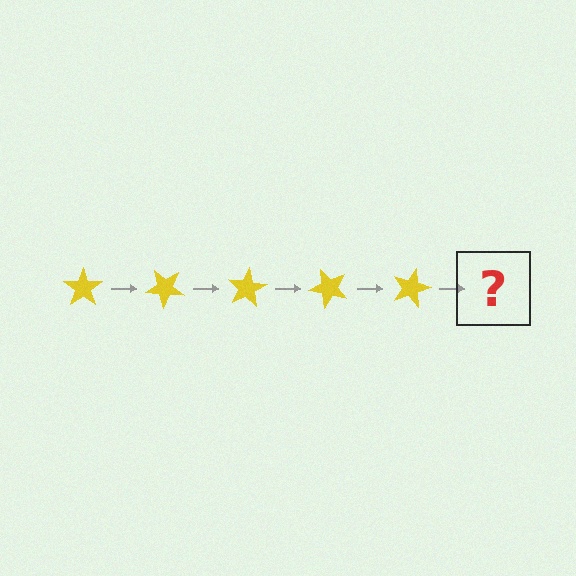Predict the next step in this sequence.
The next step is a yellow star rotated 200 degrees.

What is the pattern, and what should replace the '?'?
The pattern is that the star rotates 40 degrees each step. The '?' should be a yellow star rotated 200 degrees.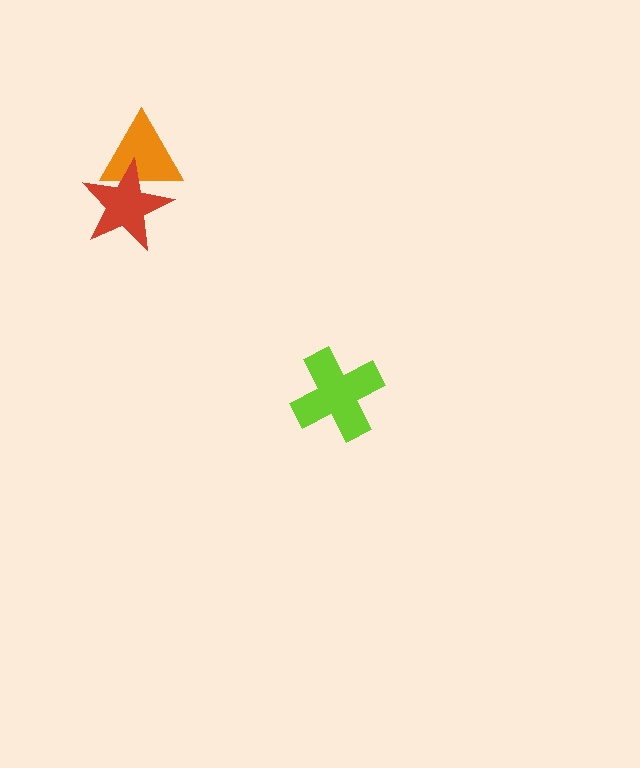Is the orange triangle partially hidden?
Yes, it is partially covered by another shape.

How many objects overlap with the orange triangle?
1 object overlaps with the orange triangle.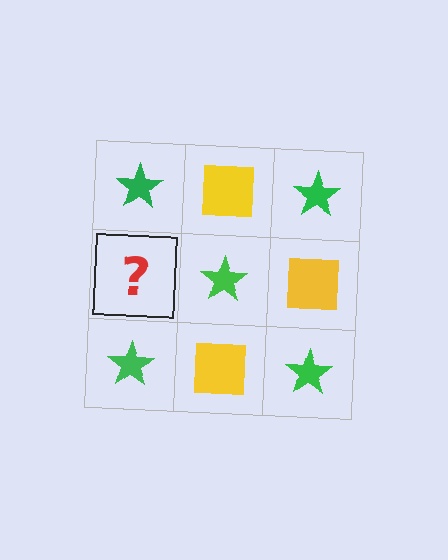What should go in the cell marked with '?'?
The missing cell should contain a yellow square.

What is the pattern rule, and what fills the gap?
The rule is that it alternates green star and yellow square in a checkerboard pattern. The gap should be filled with a yellow square.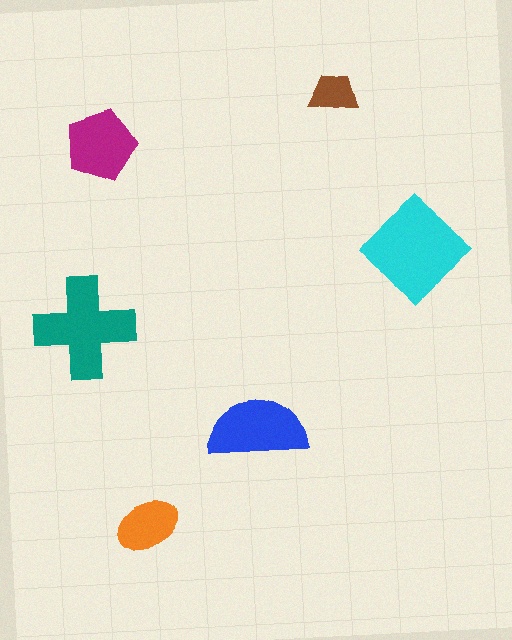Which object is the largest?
The cyan diamond.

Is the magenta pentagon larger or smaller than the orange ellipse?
Larger.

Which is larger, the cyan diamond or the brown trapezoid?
The cyan diamond.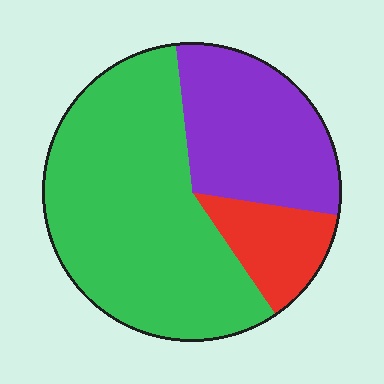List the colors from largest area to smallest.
From largest to smallest: green, purple, red.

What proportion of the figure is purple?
Purple covers roughly 30% of the figure.